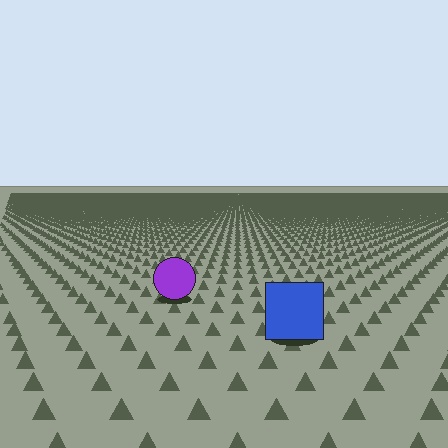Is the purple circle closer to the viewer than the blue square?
No. The blue square is closer — you can tell from the texture gradient: the ground texture is coarser near it.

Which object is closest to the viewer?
The blue square is closest. The texture marks near it are larger and more spread out.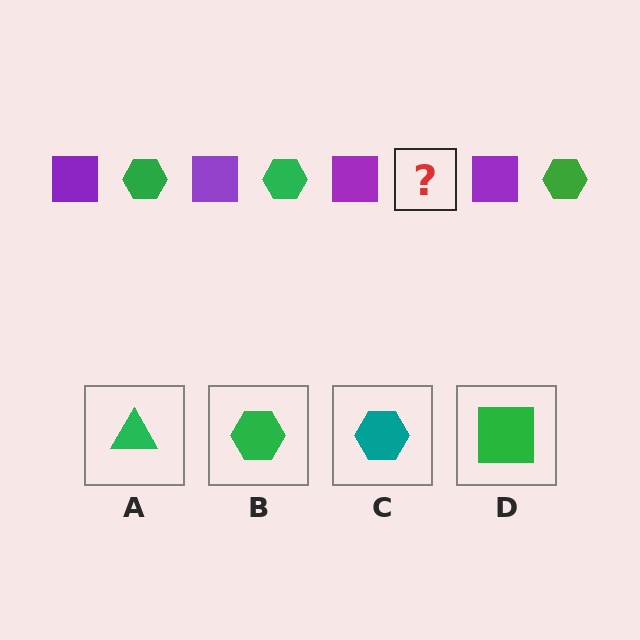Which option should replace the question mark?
Option B.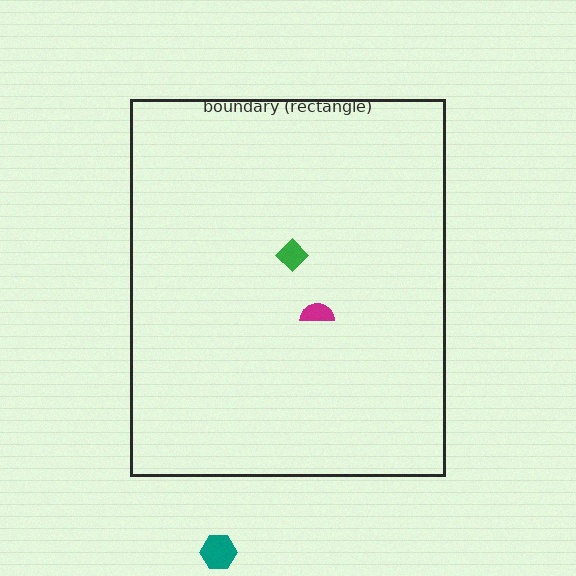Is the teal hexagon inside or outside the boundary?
Outside.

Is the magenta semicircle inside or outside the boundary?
Inside.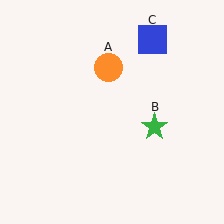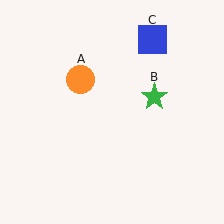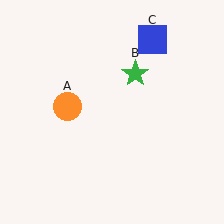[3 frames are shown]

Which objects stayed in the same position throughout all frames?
Blue square (object C) remained stationary.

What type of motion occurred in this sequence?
The orange circle (object A), green star (object B) rotated counterclockwise around the center of the scene.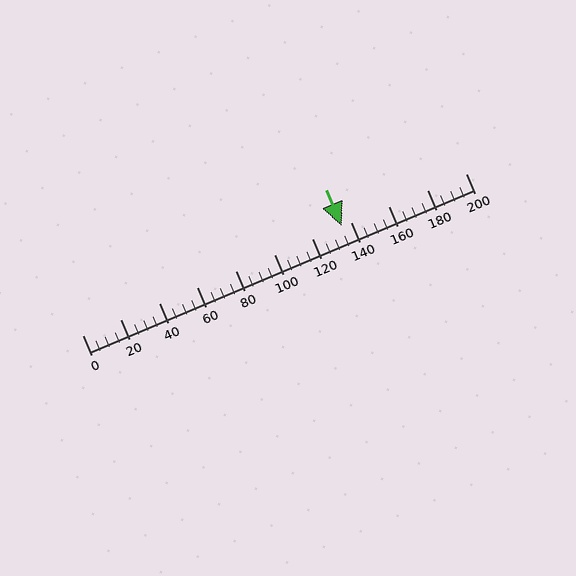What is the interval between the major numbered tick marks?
The major tick marks are spaced 20 units apart.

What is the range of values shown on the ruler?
The ruler shows values from 0 to 200.